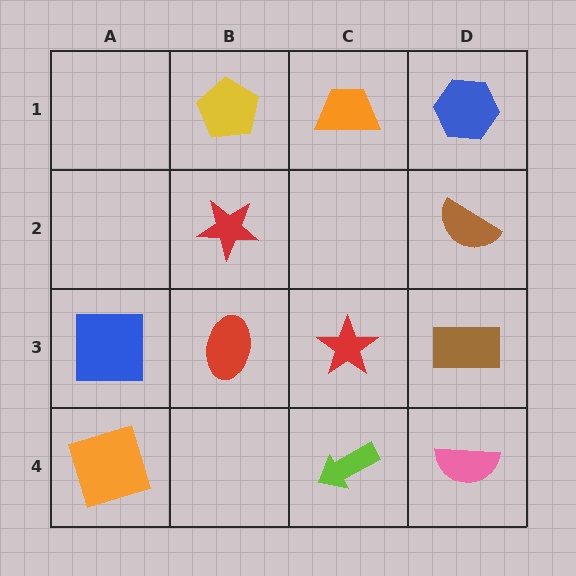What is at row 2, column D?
A brown semicircle.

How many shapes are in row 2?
2 shapes.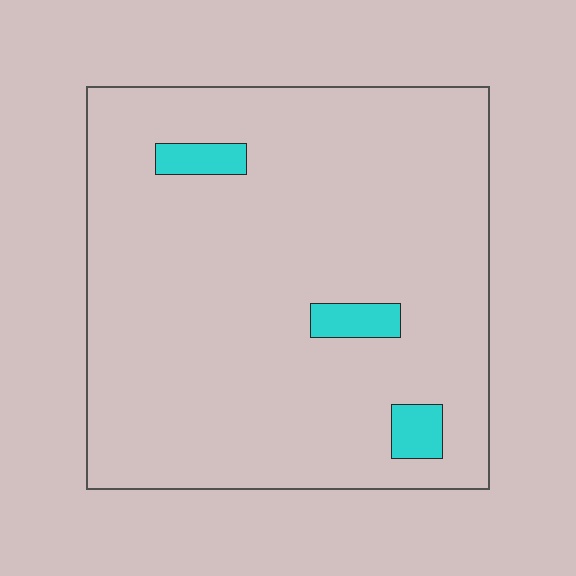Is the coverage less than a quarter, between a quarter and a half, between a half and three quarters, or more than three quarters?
Less than a quarter.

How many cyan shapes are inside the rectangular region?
3.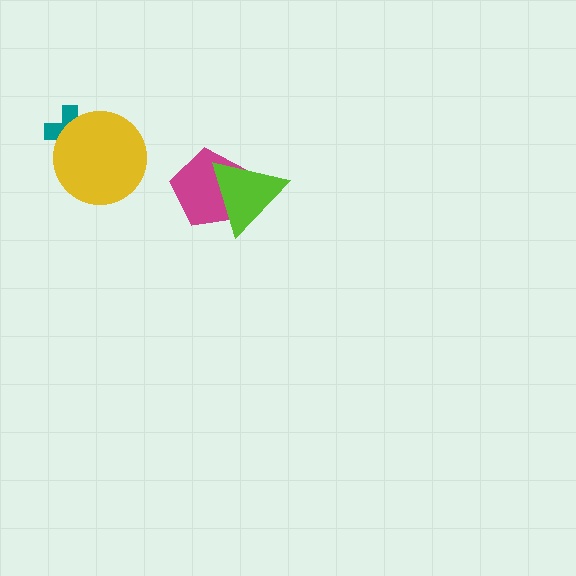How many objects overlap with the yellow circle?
1 object overlaps with the yellow circle.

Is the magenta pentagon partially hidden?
Yes, it is partially covered by another shape.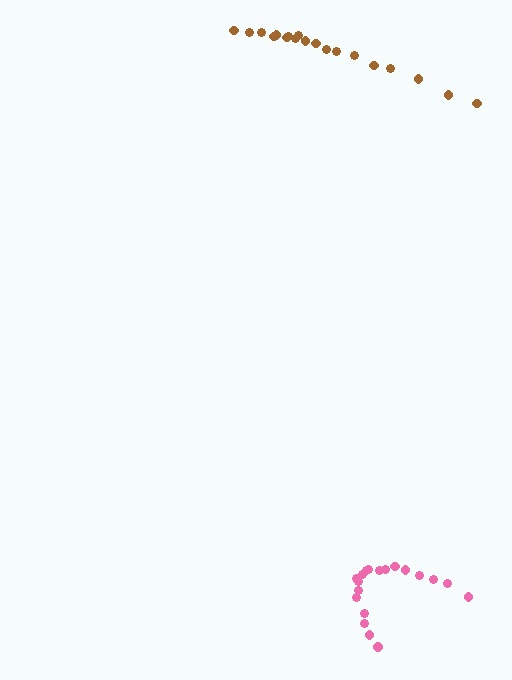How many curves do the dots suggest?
There are 2 distinct paths.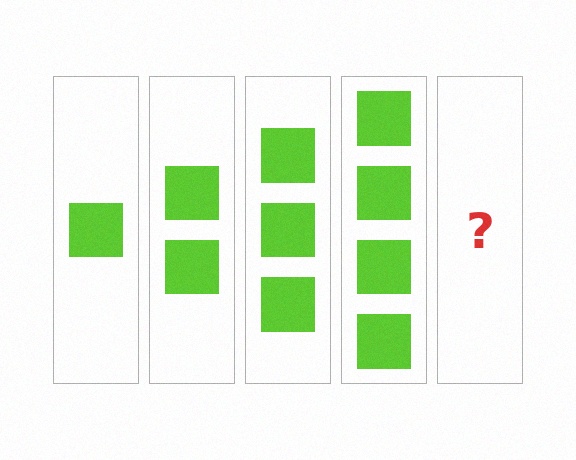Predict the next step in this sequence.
The next step is 5 squares.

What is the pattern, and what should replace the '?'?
The pattern is that each step adds one more square. The '?' should be 5 squares.